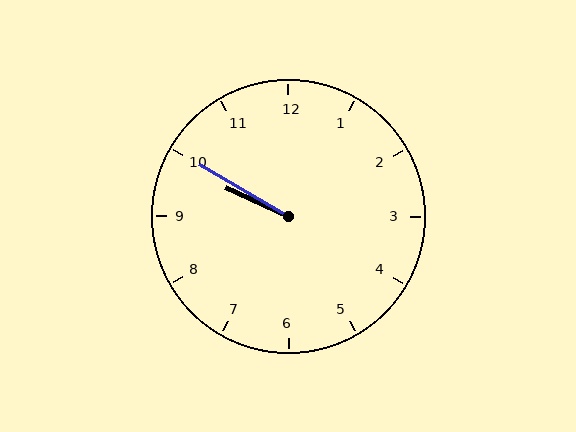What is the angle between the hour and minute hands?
Approximately 5 degrees.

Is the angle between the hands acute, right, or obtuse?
It is acute.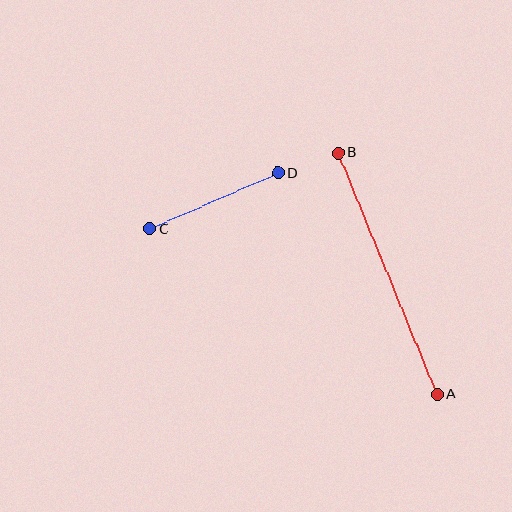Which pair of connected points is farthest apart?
Points A and B are farthest apart.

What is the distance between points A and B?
The distance is approximately 261 pixels.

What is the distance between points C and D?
The distance is approximately 140 pixels.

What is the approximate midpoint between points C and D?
The midpoint is at approximately (214, 201) pixels.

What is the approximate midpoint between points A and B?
The midpoint is at approximately (388, 273) pixels.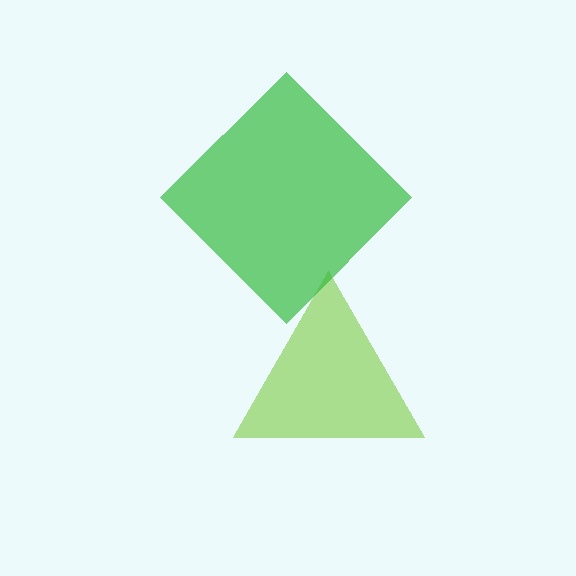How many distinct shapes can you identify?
There are 2 distinct shapes: a lime triangle, a green diamond.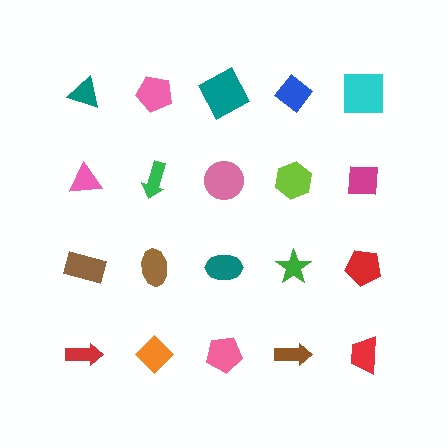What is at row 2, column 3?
A pink circle.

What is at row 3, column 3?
A teal ellipse.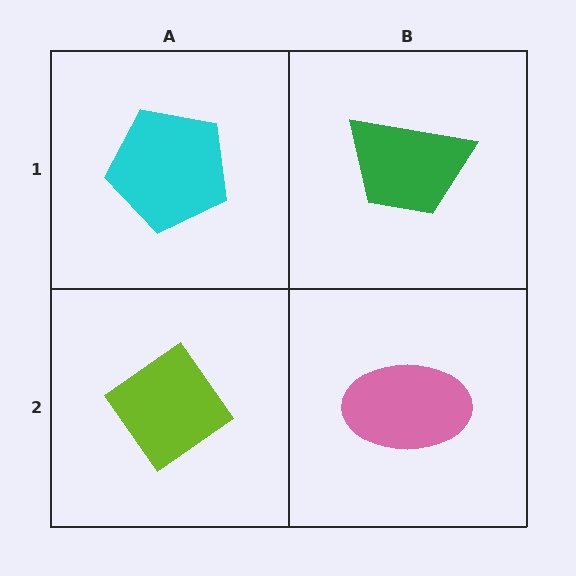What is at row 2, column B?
A pink ellipse.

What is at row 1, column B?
A green trapezoid.